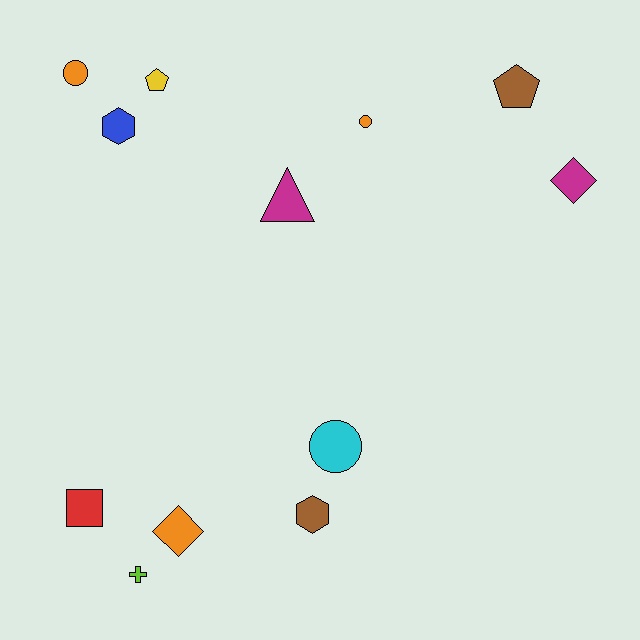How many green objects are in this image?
There are no green objects.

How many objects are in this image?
There are 12 objects.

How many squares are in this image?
There is 1 square.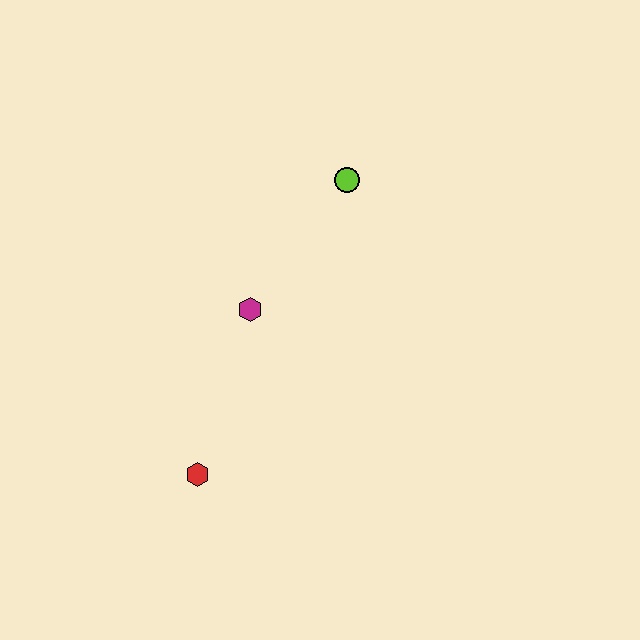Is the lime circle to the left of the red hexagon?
No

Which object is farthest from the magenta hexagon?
The red hexagon is farthest from the magenta hexagon.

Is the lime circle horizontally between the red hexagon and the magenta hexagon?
No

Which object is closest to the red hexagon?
The magenta hexagon is closest to the red hexagon.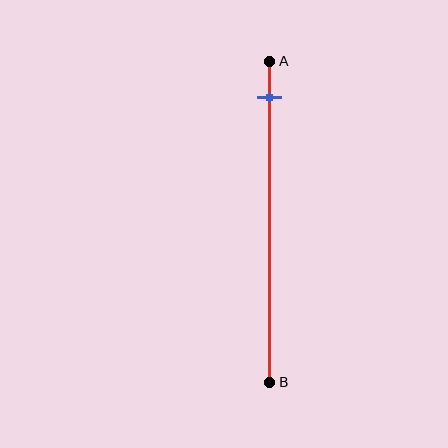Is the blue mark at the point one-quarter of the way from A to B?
No, the mark is at about 10% from A, not at the 25% one-quarter point.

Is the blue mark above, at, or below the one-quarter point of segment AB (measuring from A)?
The blue mark is above the one-quarter point of segment AB.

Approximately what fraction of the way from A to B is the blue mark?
The blue mark is approximately 10% of the way from A to B.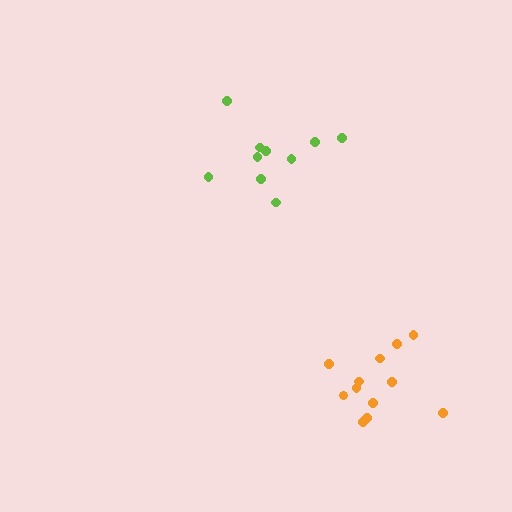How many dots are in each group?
Group 1: 10 dots, Group 2: 12 dots (22 total).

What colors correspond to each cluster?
The clusters are colored: lime, orange.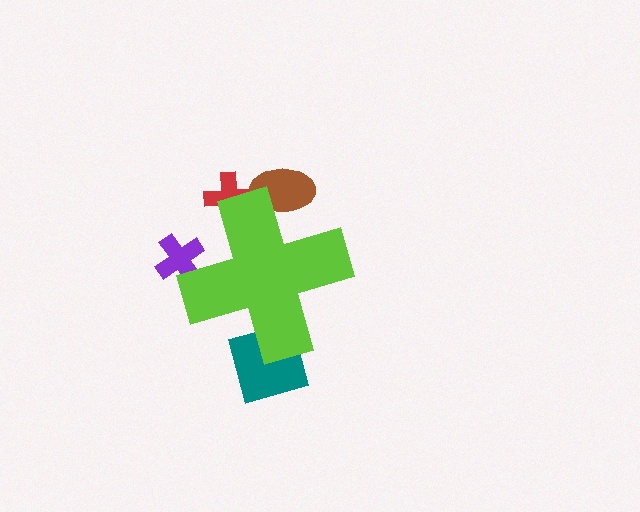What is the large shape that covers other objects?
A lime cross.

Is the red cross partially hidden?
Yes, the red cross is partially hidden behind the lime cross.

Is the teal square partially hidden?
Yes, the teal square is partially hidden behind the lime cross.